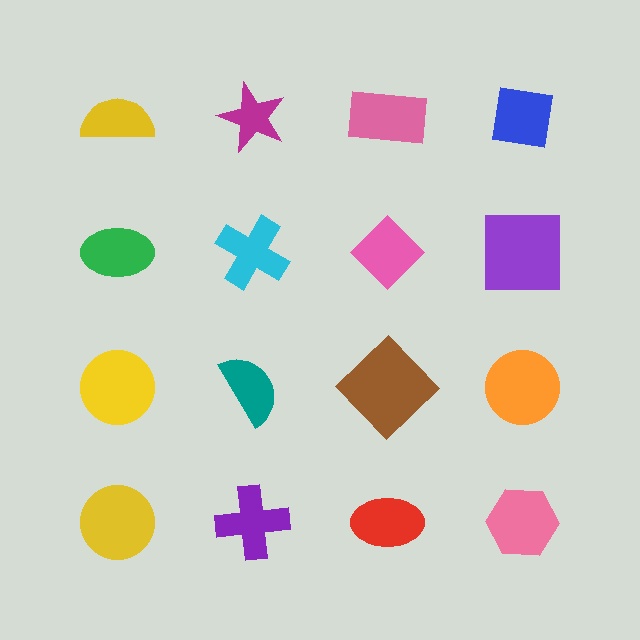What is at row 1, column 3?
A pink rectangle.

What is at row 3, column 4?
An orange circle.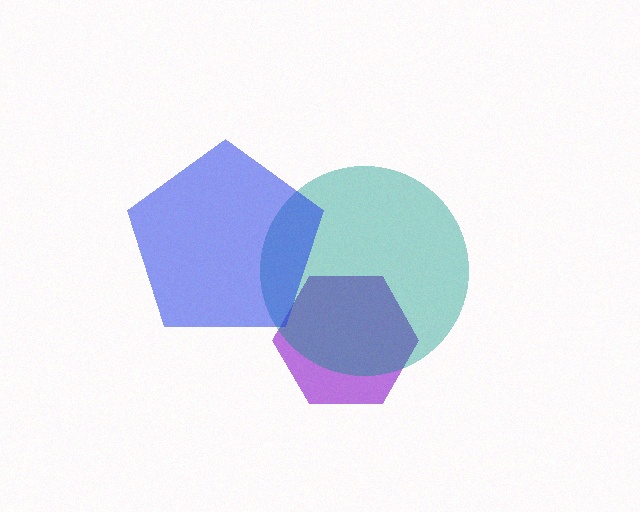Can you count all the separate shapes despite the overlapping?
Yes, there are 3 separate shapes.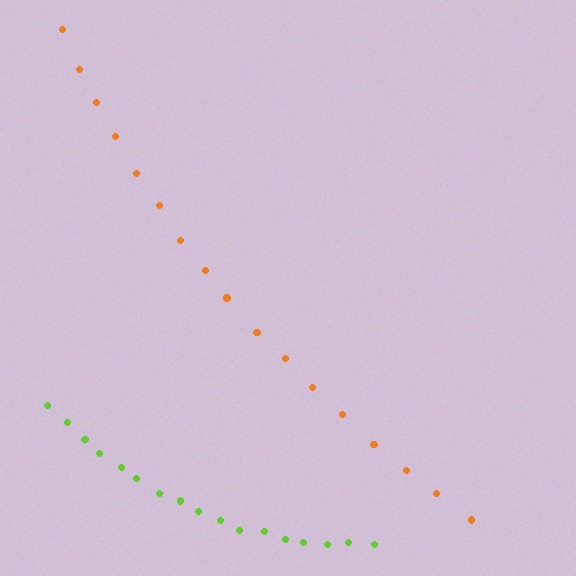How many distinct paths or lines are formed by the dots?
There are 2 distinct paths.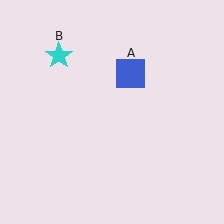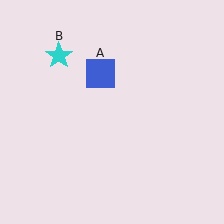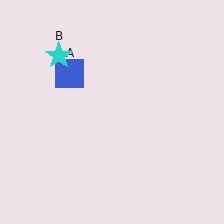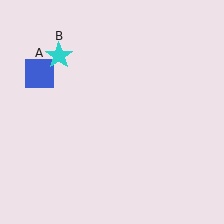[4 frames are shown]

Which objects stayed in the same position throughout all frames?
Cyan star (object B) remained stationary.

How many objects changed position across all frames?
1 object changed position: blue square (object A).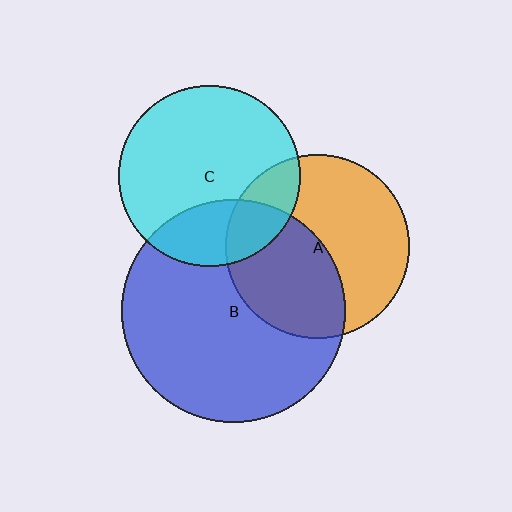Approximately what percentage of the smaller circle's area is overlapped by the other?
Approximately 45%.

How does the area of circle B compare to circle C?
Approximately 1.5 times.